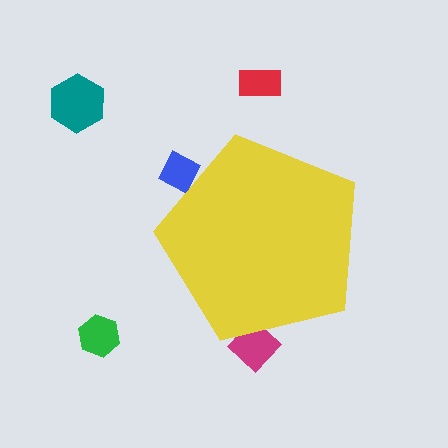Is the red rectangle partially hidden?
No, the red rectangle is fully visible.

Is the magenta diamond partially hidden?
Yes, the magenta diamond is partially hidden behind the yellow pentagon.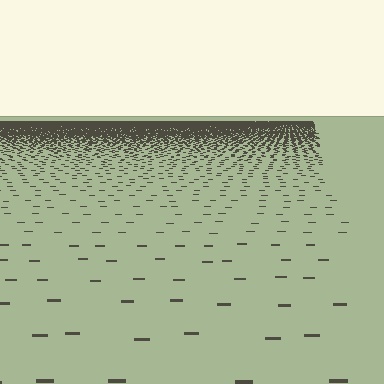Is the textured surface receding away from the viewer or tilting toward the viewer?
The surface is receding away from the viewer. Texture elements get smaller and denser toward the top.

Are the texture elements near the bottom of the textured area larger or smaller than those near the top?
Larger. Near the bottom, elements are closer to the viewer and appear at a bigger on-screen size.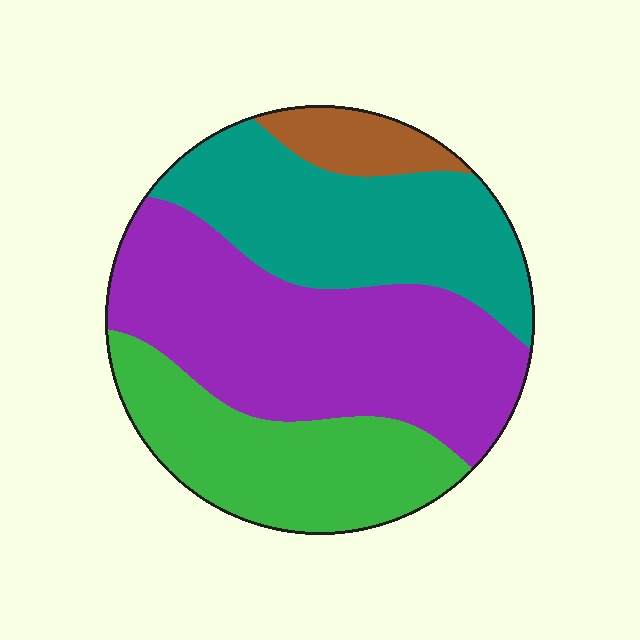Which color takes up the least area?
Brown, at roughly 5%.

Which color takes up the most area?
Purple, at roughly 40%.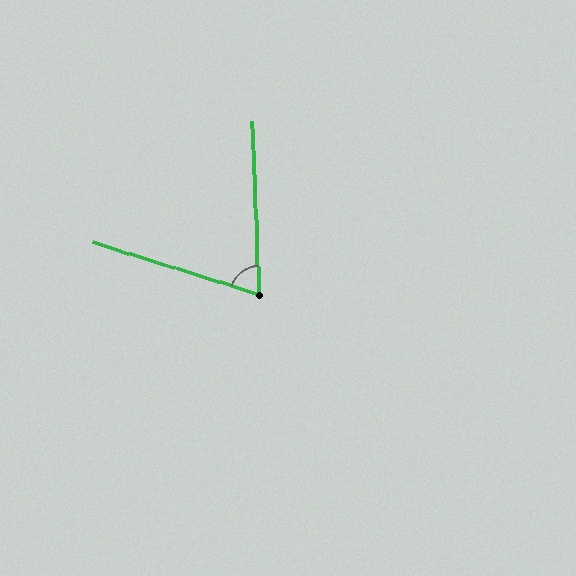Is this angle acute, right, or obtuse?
It is acute.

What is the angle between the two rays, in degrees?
Approximately 70 degrees.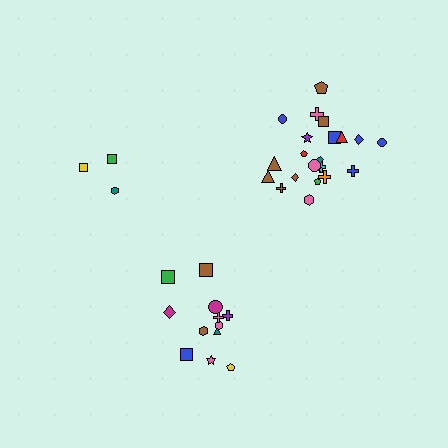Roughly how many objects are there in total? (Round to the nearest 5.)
Roughly 35 objects in total.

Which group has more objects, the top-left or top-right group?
The top-right group.